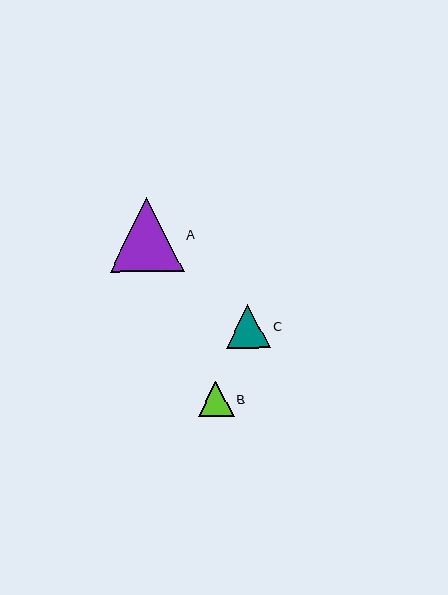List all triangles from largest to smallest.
From largest to smallest: A, C, B.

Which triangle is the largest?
Triangle A is the largest with a size of approximately 74 pixels.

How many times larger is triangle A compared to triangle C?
Triangle A is approximately 1.7 times the size of triangle C.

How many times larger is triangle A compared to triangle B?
Triangle A is approximately 2.1 times the size of triangle B.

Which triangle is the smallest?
Triangle B is the smallest with a size of approximately 36 pixels.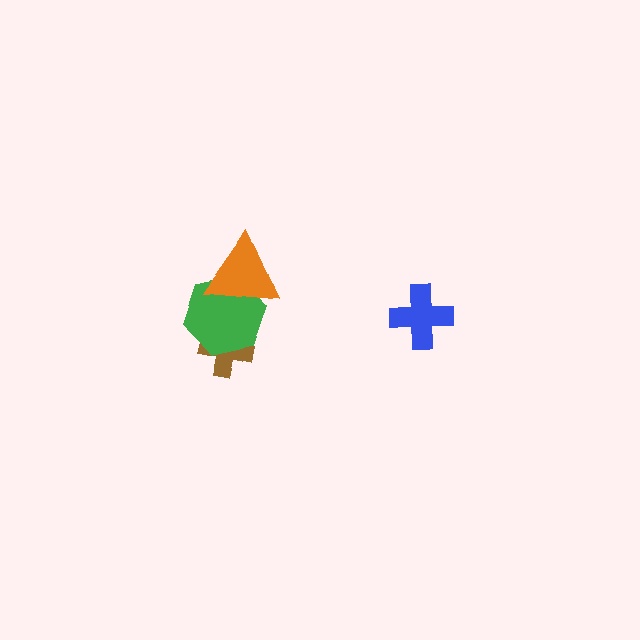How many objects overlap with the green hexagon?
2 objects overlap with the green hexagon.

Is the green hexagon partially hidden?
Yes, it is partially covered by another shape.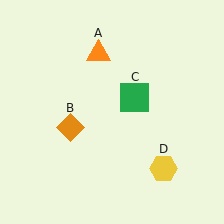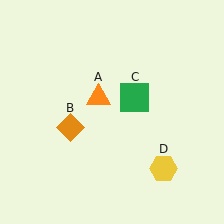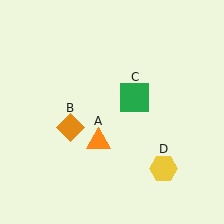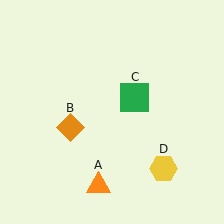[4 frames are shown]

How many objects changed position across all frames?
1 object changed position: orange triangle (object A).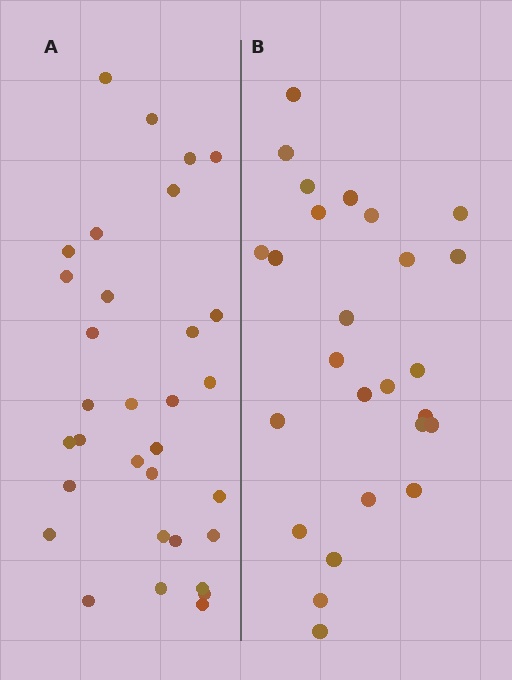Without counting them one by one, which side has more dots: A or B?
Region A (the left region) has more dots.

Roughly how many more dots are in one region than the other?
Region A has about 6 more dots than region B.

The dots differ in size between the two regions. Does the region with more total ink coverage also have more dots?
No. Region B has more total ink coverage because its dots are larger, but region A actually contains more individual dots. Total area can be misleading — the number of items is what matters here.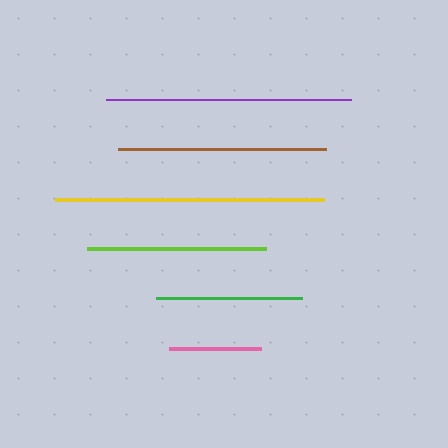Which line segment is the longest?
The yellow line is the longest at approximately 269 pixels.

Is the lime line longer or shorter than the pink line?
The lime line is longer than the pink line.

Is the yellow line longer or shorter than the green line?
The yellow line is longer than the green line.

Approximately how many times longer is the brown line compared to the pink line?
The brown line is approximately 2.3 times the length of the pink line.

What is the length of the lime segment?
The lime segment is approximately 179 pixels long.